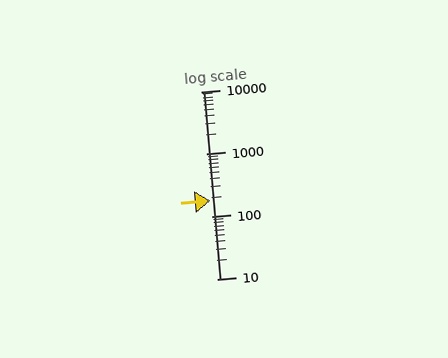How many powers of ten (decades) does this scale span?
The scale spans 3 decades, from 10 to 10000.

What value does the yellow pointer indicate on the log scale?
The pointer indicates approximately 180.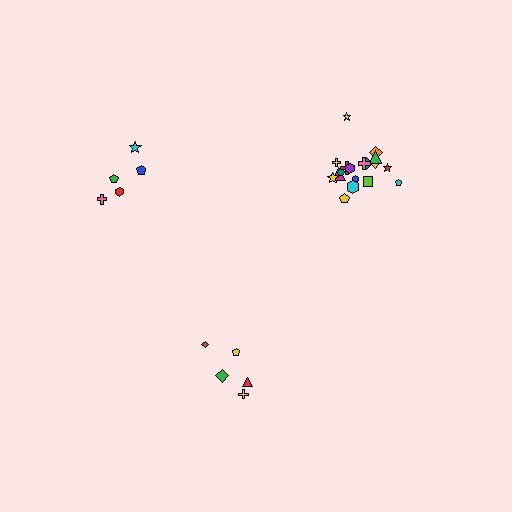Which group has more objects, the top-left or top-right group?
The top-right group.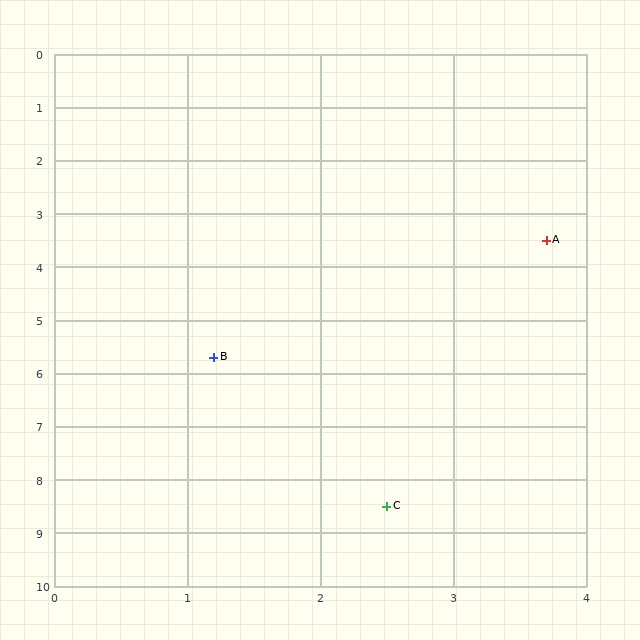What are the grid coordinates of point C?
Point C is at approximately (2.5, 8.5).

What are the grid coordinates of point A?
Point A is at approximately (3.7, 3.5).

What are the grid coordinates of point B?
Point B is at approximately (1.2, 5.7).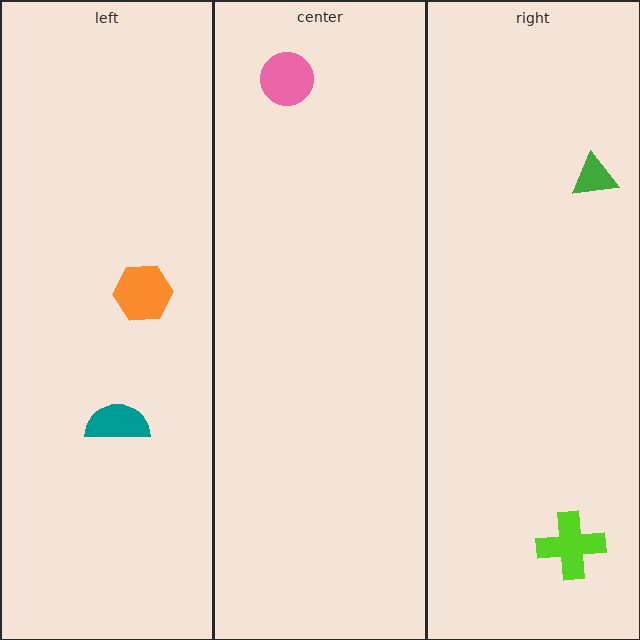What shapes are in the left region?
The orange hexagon, the teal semicircle.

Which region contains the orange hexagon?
The left region.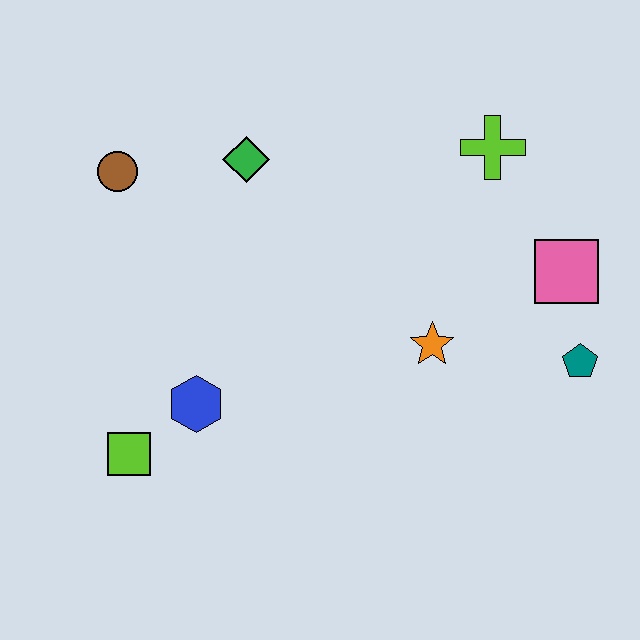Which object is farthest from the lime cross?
The lime square is farthest from the lime cross.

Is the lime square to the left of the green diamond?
Yes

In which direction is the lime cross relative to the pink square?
The lime cross is above the pink square.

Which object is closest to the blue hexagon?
The lime square is closest to the blue hexagon.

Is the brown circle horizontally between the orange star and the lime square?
No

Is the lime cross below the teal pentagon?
No